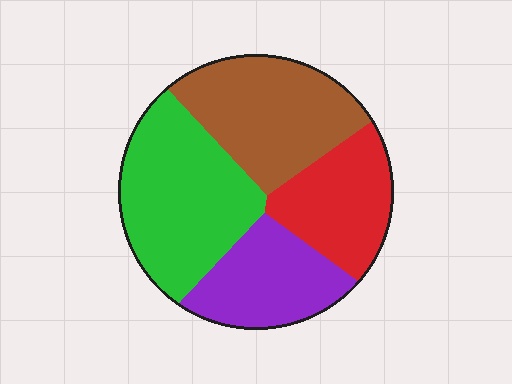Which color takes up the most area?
Green, at roughly 30%.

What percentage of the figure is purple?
Purple takes up about one fifth (1/5) of the figure.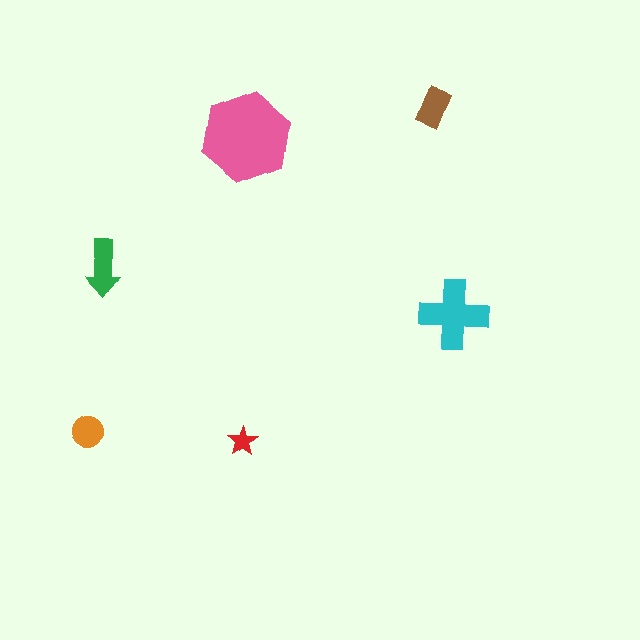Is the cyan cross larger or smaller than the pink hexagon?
Smaller.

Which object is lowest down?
The red star is bottommost.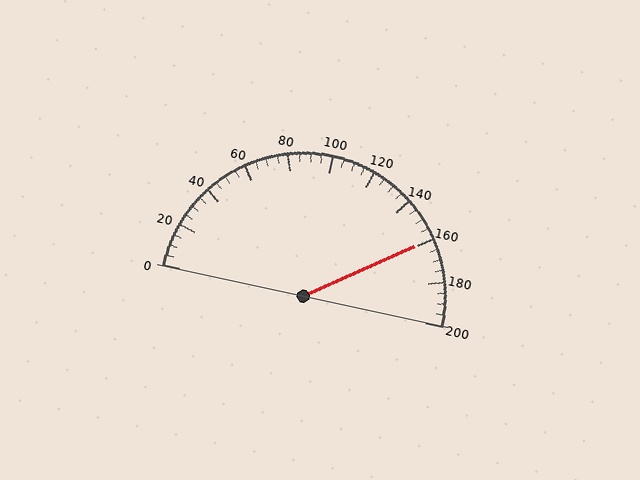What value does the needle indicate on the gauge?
The needle indicates approximately 160.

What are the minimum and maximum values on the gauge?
The gauge ranges from 0 to 200.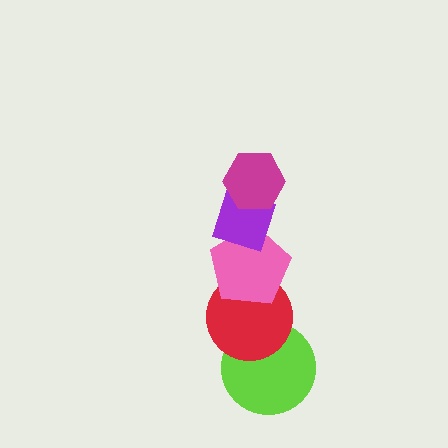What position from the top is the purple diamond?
The purple diamond is 2nd from the top.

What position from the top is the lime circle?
The lime circle is 5th from the top.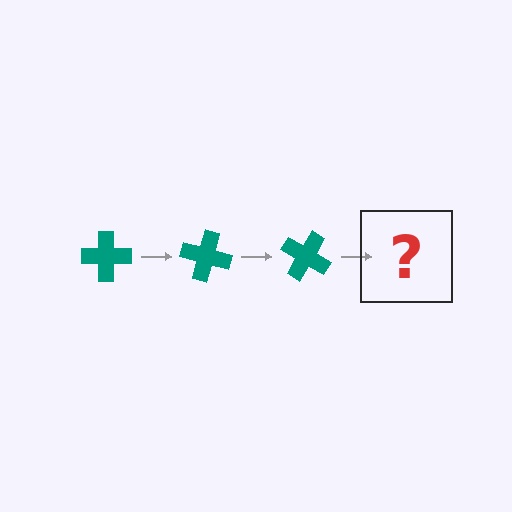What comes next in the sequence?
The next element should be a teal cross rotated 45 degrees.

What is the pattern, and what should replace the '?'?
The pattern is that the cross rotates 15 degrees each step. The '?' should be a teal cross rotated 45 degrees.